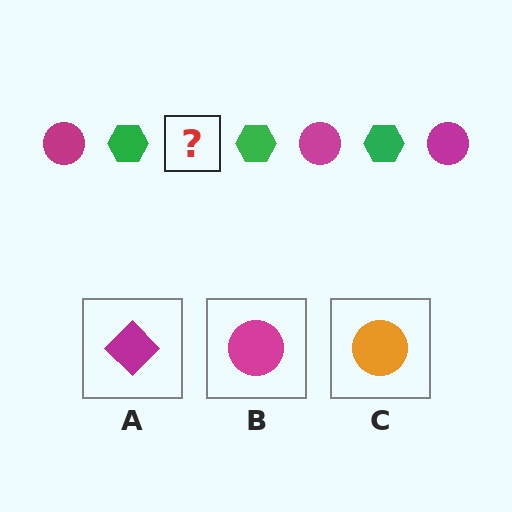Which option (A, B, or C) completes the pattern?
B.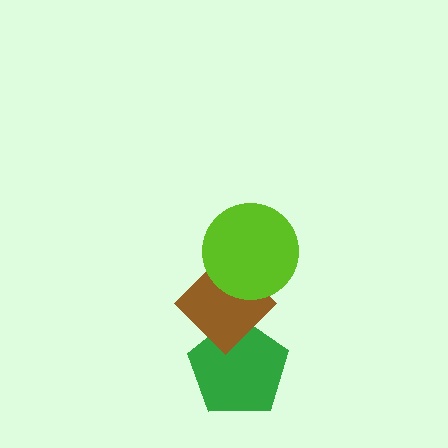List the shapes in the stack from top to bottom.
From top to bottom: the lime circle, the brown diamond, the green pentagon.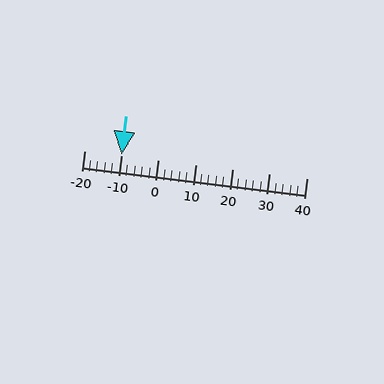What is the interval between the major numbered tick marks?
The major tick marks are spaced 10 units apart.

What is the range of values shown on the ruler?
The ruler shows values from -20 to 40.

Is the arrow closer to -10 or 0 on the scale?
The arrow is closer to -10.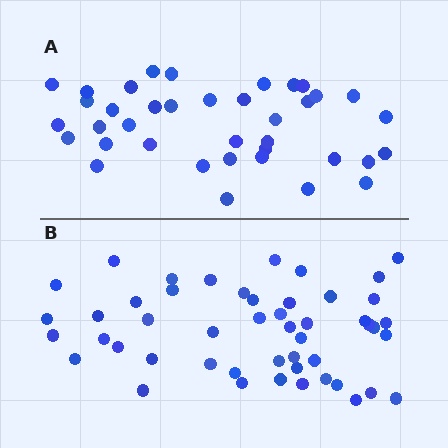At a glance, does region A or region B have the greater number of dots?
Region B (the bottom region) has more dots.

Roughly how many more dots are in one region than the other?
Region B has roughly 12 or so more dots than region A.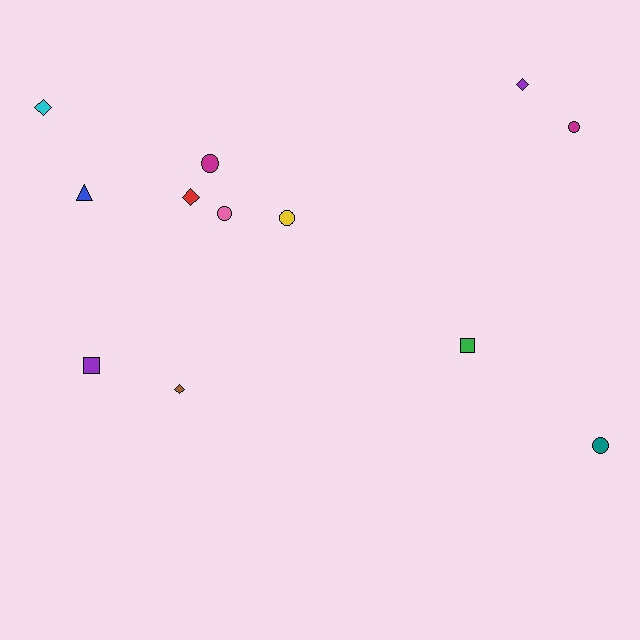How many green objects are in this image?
There is 1 green object.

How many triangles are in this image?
There is 1 triangle.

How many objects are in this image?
There are 12 objects.